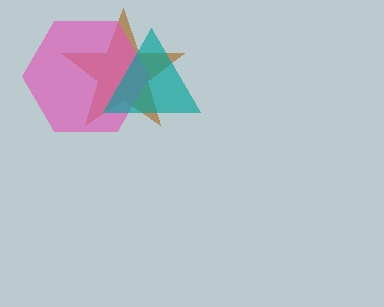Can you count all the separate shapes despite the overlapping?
Yes, there are 3 separate shapes.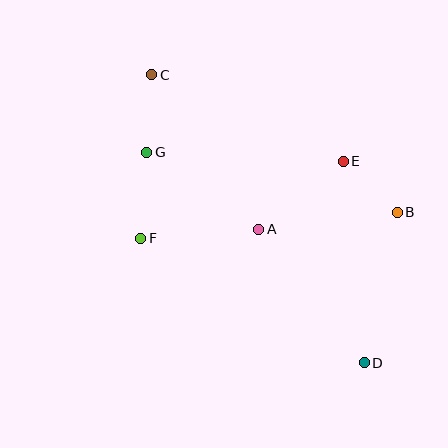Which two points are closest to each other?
Points B and E are closest to each other.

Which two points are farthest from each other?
Points C and D are farthest from each other.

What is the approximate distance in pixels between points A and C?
The distance between A and C is approximately 188 pixels.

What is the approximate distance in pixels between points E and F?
The distance between E and F is approximately 217 pixels.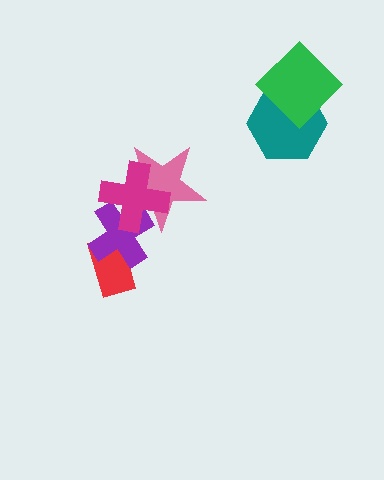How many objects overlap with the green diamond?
1 object overlaps with the green diamond.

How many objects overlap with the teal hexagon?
1 object overlaps with the teal hexagon.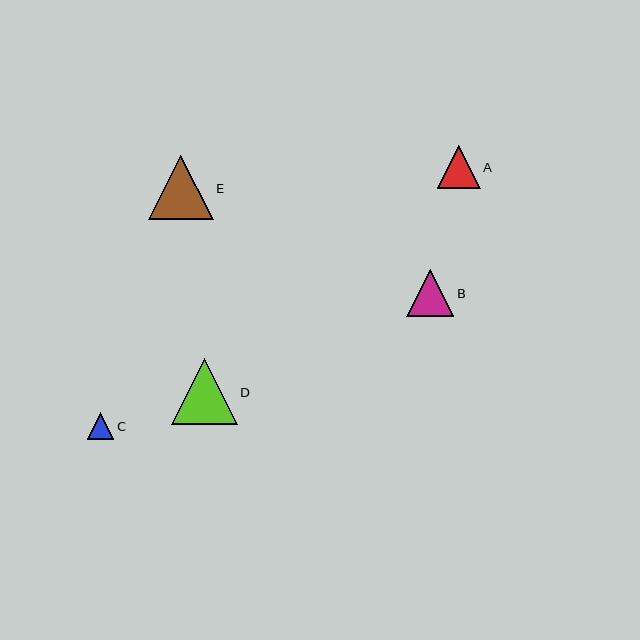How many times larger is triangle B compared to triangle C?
Triangle B is approximately 1.8 times the size of triangle C.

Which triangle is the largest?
Triangle D is the largest with a size of approximately 66 pixels.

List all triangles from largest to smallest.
From largest to smallest: D, E, B, A, C.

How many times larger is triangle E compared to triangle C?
Triangle E is approximately 2.4 times the size of triangle C.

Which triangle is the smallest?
Triangle C is the smallest with a size of approximately 26 pixels.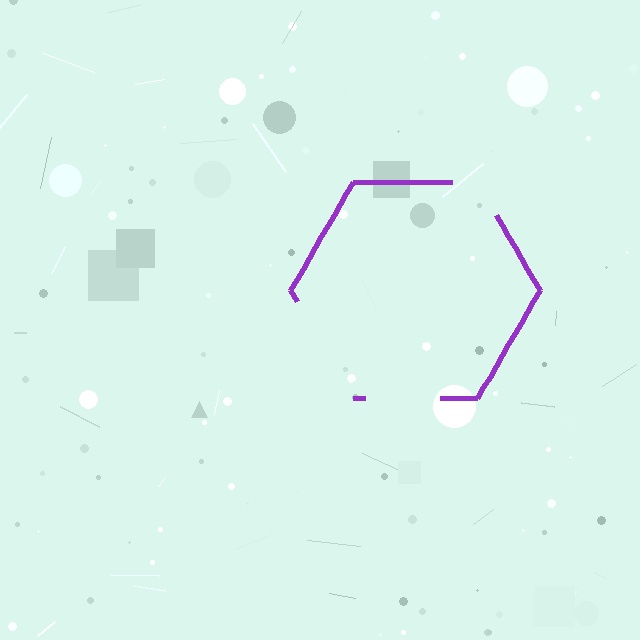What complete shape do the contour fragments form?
The contour fragments form a hexagon.